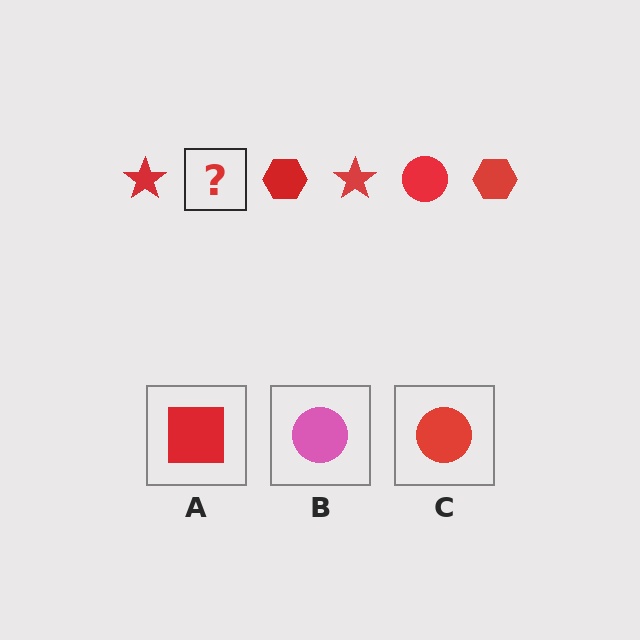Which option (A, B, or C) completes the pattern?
C.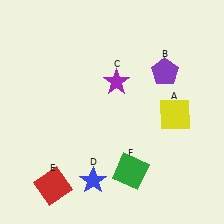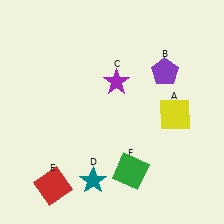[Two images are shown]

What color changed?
The star (D) changed from blue in Image 1 to teal in Image 2.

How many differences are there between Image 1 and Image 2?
There is 1 difference between the two images.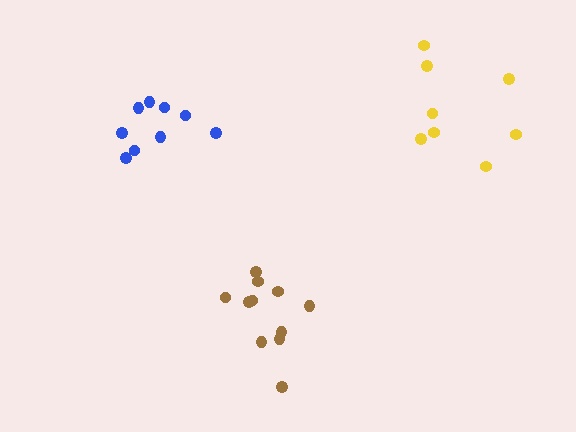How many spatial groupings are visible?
There are 3 spatial groupings.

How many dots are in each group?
Group 1: 9 dots, Group 2: 8 dots, Group 3: 11 dots (28 total).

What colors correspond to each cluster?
The clusters are colored: blue, yellow, brown.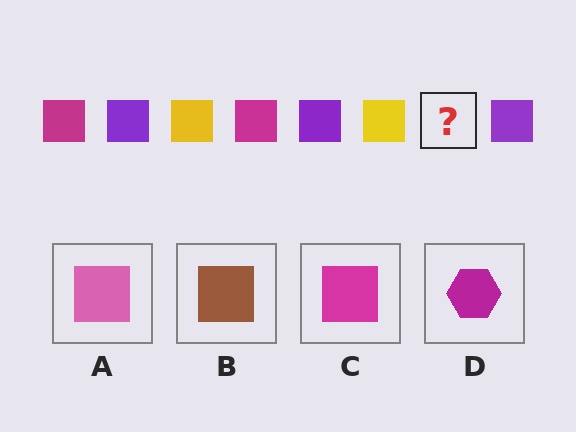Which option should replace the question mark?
Option C.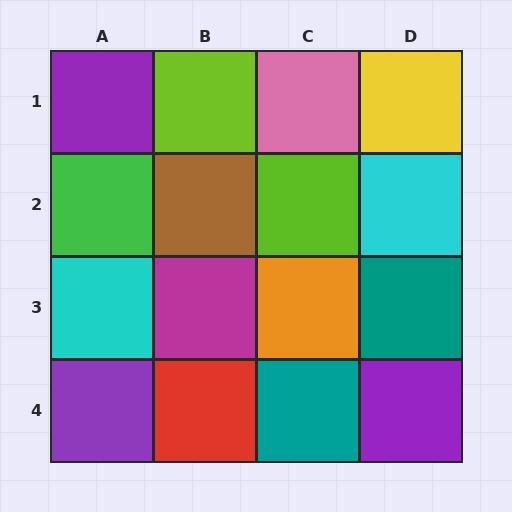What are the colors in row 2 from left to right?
Green, brown, lime, cyan.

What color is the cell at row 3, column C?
Orange.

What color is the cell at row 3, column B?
Magenta.